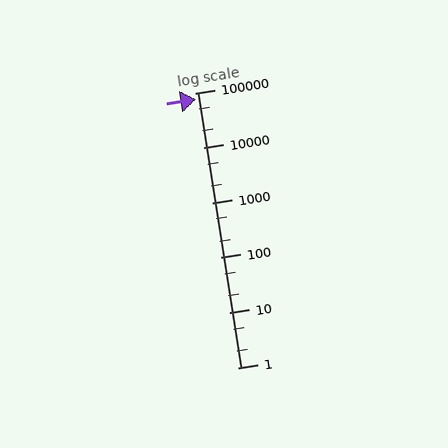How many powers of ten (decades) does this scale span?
The scale spans 5 decades, from 1 to 100000.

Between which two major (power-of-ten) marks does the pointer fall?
The pointer is between 10000 and 100000.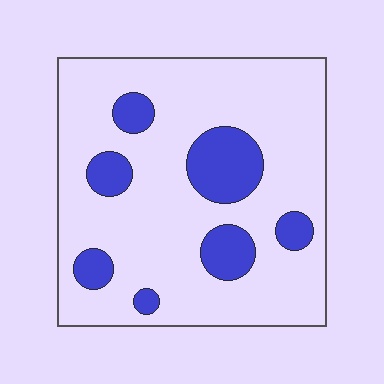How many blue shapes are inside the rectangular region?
7.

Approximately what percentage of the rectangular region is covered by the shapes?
Approximately 20%.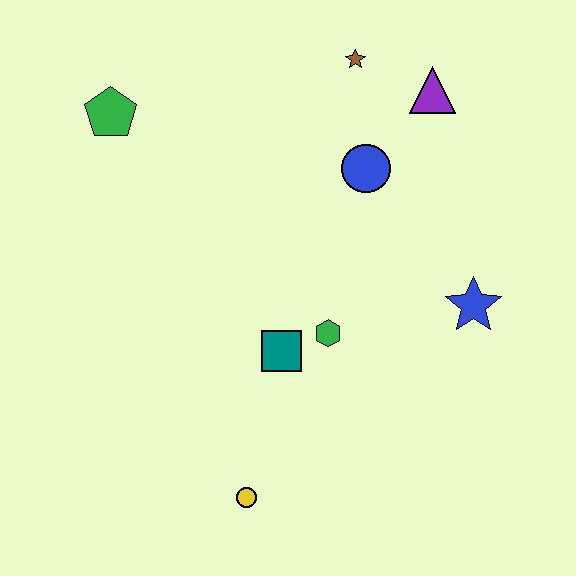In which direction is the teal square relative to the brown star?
The teal square is below the brown star.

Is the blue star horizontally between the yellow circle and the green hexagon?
No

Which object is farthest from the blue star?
The green pentagon is farthest from the blue star.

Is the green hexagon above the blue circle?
No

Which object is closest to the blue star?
The green hexagon is closest to the blue star.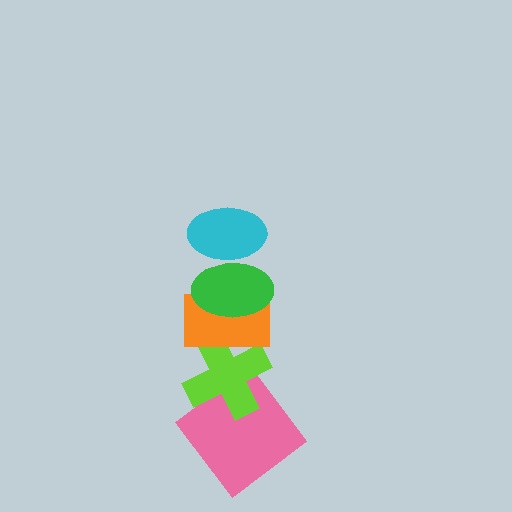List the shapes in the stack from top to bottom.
From top to bottom: the cyan ellipse, the green ellipse, the orange rectangle, the lime cross, the pink diamond.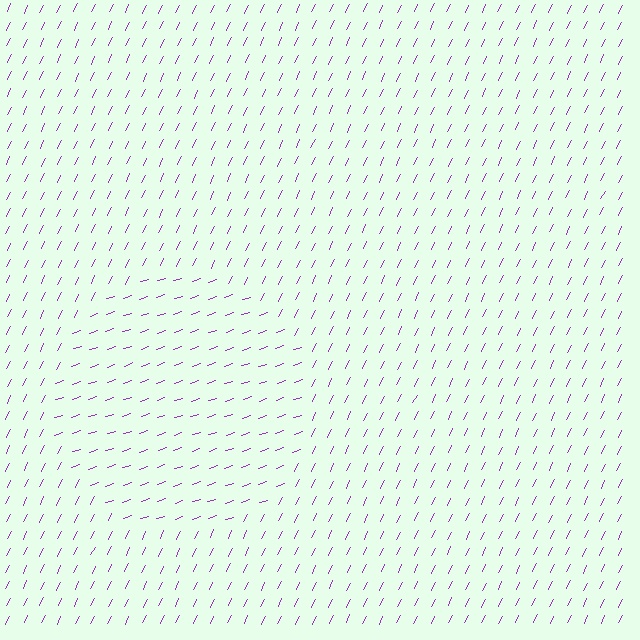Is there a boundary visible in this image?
Yes, there is a texture boundary formed by a change in line orientation.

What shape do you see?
I see a circle.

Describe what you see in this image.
The image is filled with small purple line segments. A circle region in the image has lines oriented differently from the surrounding lines, creating a visible texture boundary.